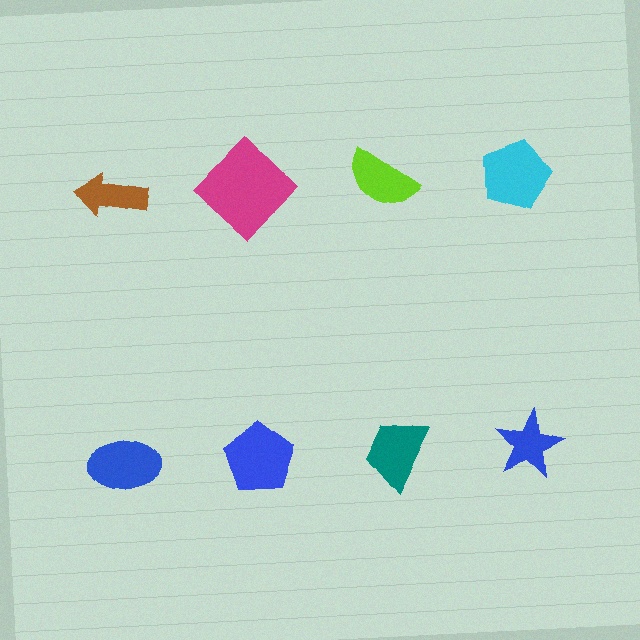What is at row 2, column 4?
A blue star.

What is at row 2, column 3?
A teal trapezoid.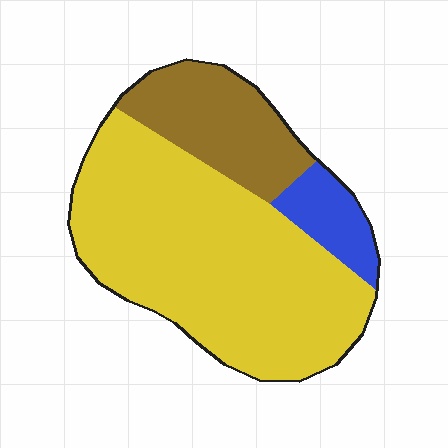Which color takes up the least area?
Blue, at roughly 10%.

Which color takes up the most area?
Yellow, at roughly 70%.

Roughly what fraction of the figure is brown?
Brown takes up between a sixth and a third of the figure.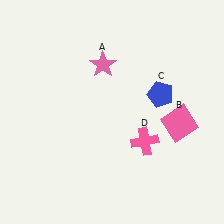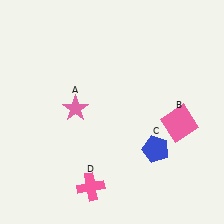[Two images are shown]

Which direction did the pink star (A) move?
The pink star (A) moved down.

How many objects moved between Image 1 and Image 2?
3 objects moved between the two images.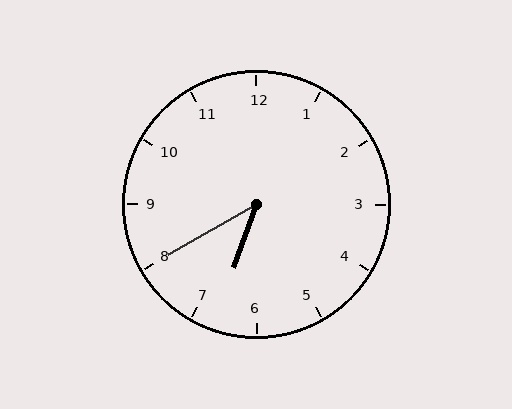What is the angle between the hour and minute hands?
Approximately 40 degrees.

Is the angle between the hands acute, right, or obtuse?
It is acute.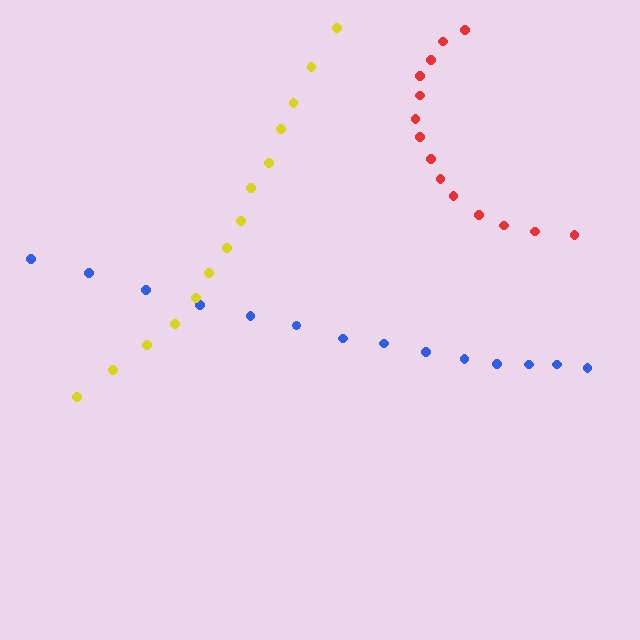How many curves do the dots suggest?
There are 3 distinct paths.